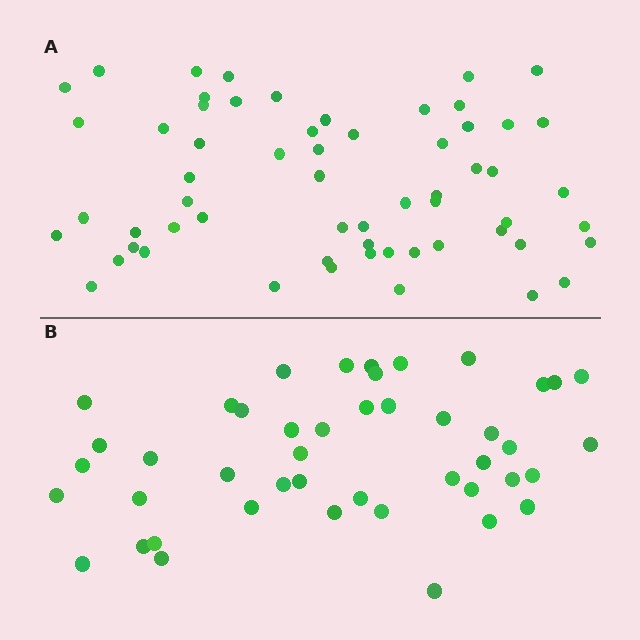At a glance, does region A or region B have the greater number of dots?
Region A (the top region) has more dots.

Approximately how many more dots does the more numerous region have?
Region A has approximately 15 more dots than region B.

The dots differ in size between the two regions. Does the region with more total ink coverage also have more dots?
No. Region B has more total ink coverage because its dots are larger, but region A actually contains more individual dots. Total area can be misleading — the number of items is what matters here.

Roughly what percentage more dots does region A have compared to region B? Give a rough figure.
About 35% more.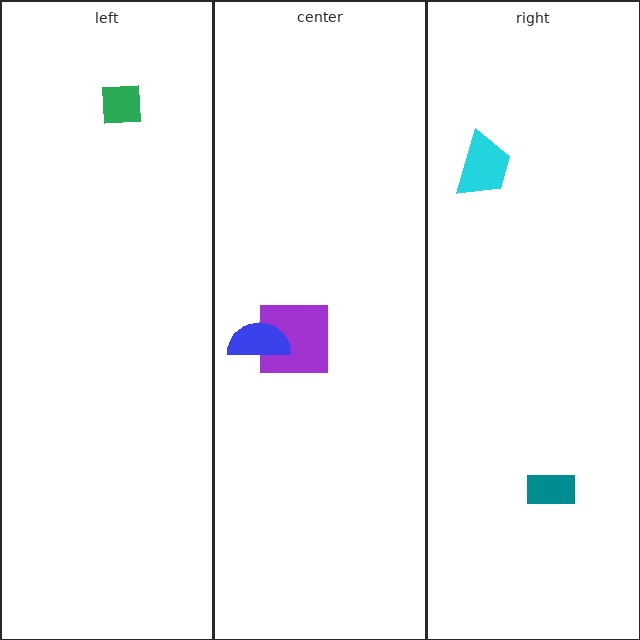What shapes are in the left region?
The green square.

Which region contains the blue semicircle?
The center region.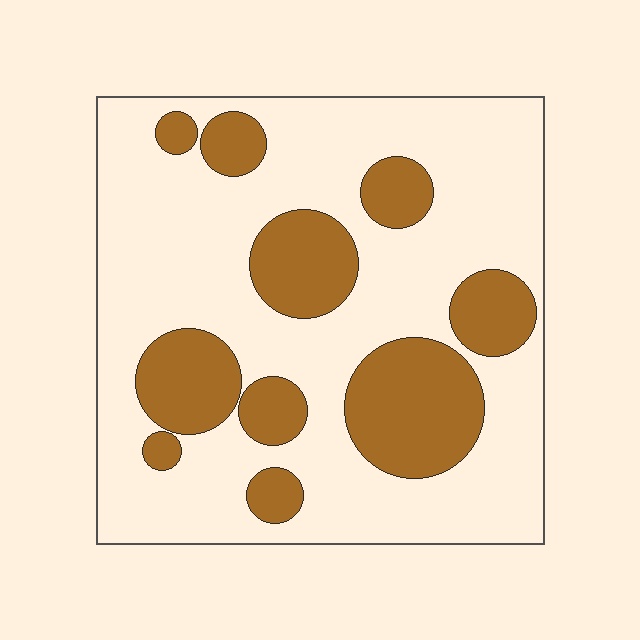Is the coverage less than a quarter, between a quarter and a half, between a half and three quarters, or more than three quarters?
Between a quarter and a half.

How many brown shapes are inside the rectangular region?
10.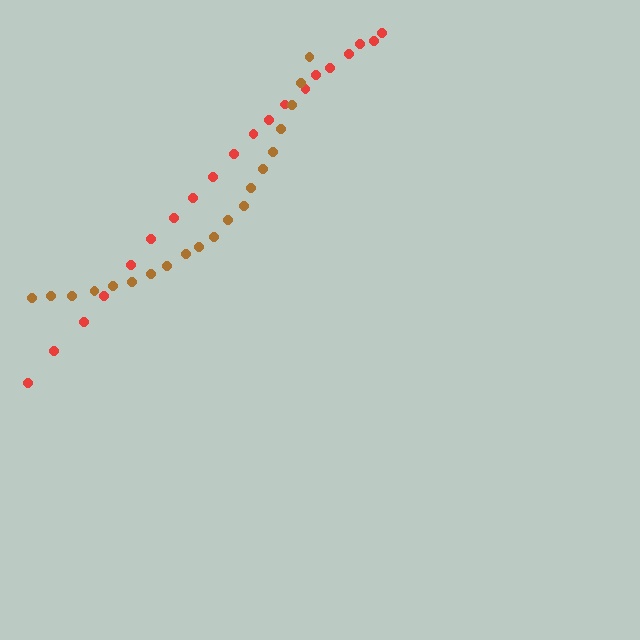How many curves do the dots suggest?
There are 2 distinct paths.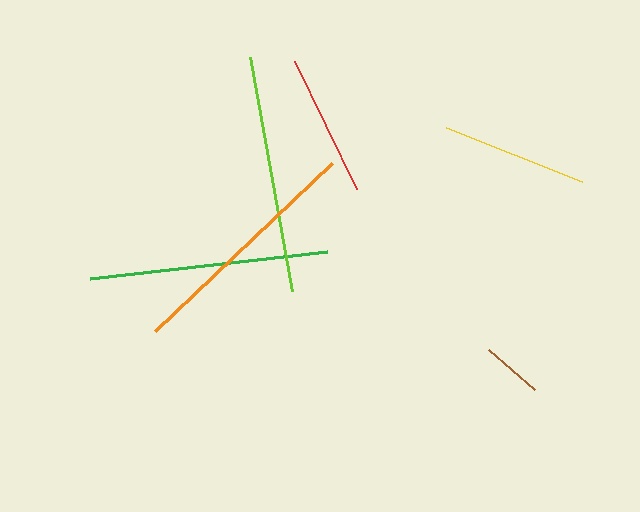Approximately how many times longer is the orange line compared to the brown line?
The orange line is approximately 4.0 times the length of the brown line.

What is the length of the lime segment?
The lime segment is approximately 238 pixels long.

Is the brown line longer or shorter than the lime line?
The lime line is longer than the brown line.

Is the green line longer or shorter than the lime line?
The green line is longer than the lime line.